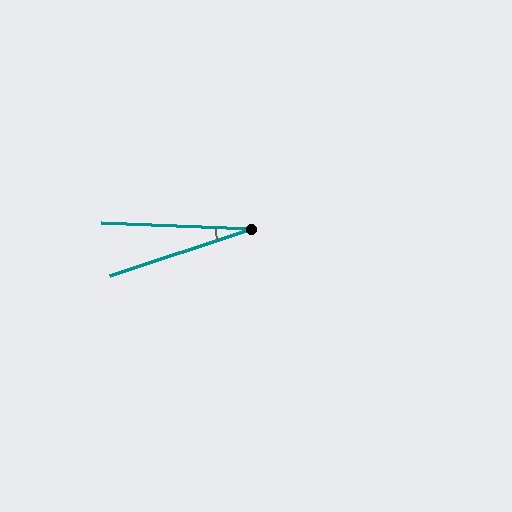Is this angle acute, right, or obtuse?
It is acute.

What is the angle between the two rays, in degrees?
Approximately 21 degrees.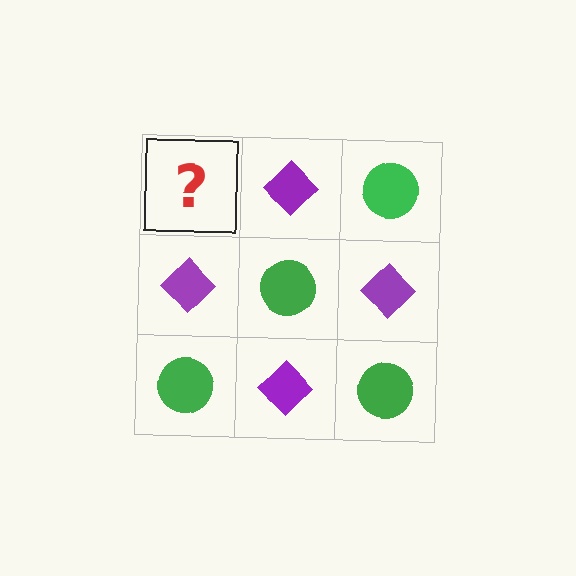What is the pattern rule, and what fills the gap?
The rule is that it alternates green circle and purple diamond in a checkerboard pattern. The gap should be filled with a green circle.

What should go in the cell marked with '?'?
The missing cell should contain a green circle.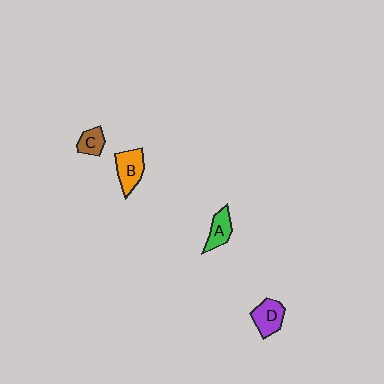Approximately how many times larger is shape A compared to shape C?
Approximately 1.2 times.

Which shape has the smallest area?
Shape C (brown).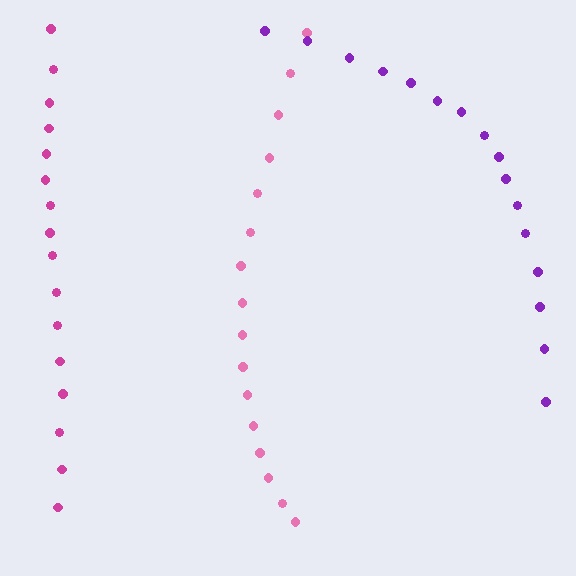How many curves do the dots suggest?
There are 3 distinct paths.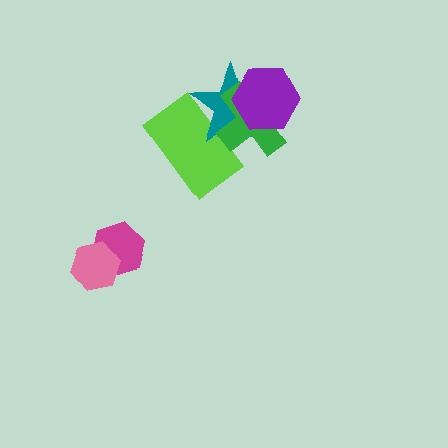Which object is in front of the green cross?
The purple hexagon is in front of the green cross.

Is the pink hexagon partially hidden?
No, no other shape covers it.